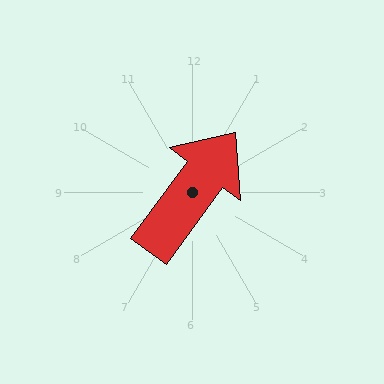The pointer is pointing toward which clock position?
Roughly 1 o'clock.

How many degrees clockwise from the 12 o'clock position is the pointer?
Approximately 36 degrees.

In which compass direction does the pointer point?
Northeast.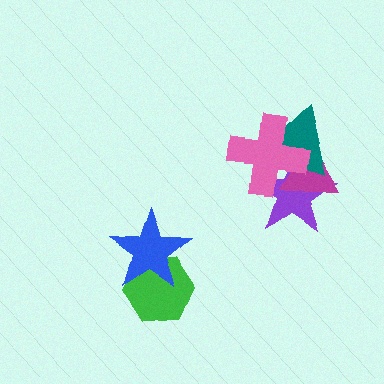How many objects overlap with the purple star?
3 objects overlap with the purple star.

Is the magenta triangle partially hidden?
Yes, it is partially covered by another shape.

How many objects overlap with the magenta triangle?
3 objects overlap with the magenta triangle.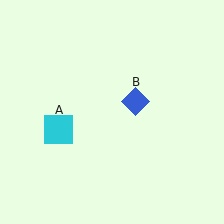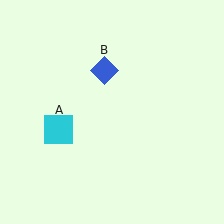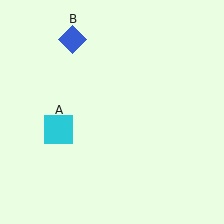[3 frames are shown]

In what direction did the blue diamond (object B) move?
The blue diamond (object B) moved up and to the left.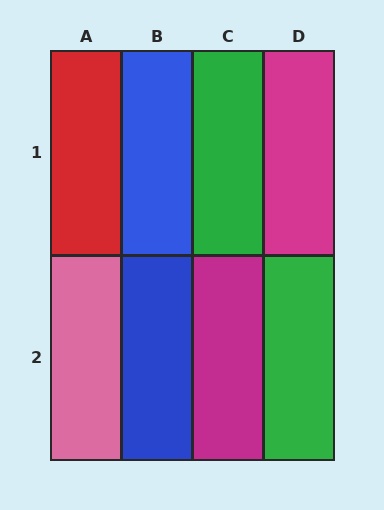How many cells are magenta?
2 cells are magenta.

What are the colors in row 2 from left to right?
Pink, blue, magenta, green.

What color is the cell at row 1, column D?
Magenta.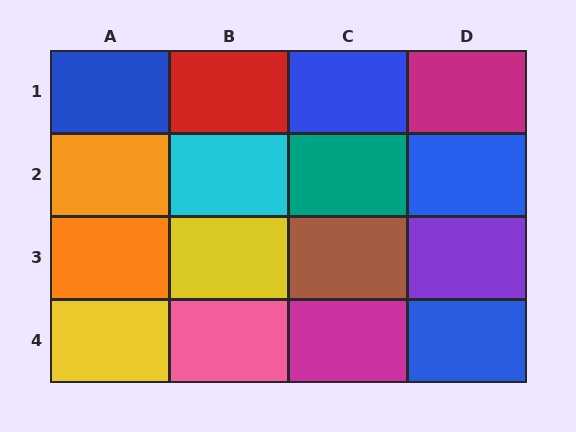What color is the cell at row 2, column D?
Blue.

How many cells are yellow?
2 cells are yellow.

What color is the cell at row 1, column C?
Blue.